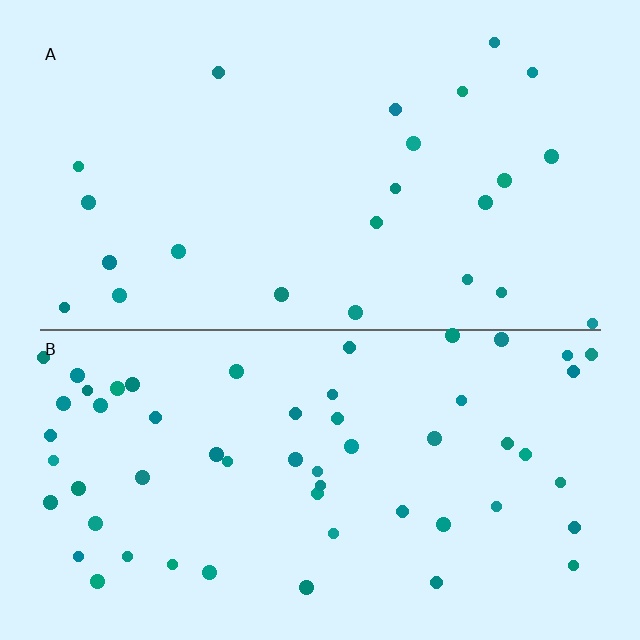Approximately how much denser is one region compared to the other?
Approximately 2.4× — region B over region A.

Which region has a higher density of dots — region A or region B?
B (the bottom).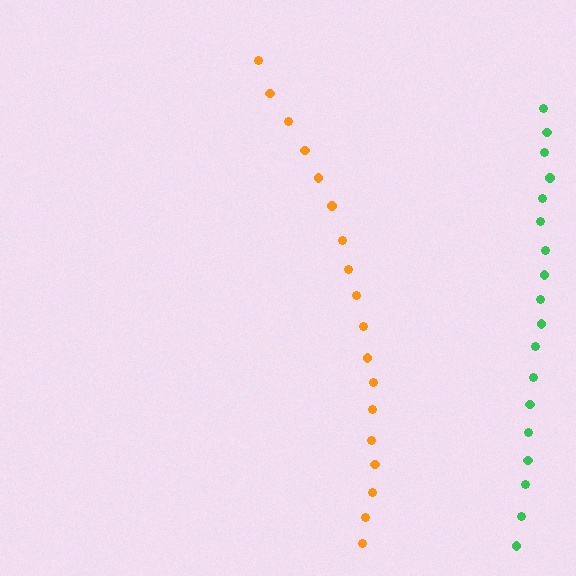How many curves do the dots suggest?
There are 2 distinct paths.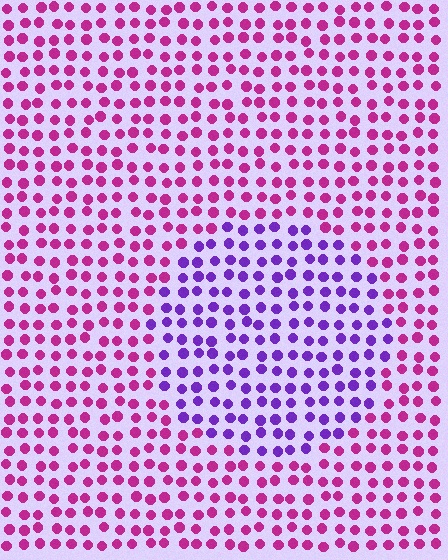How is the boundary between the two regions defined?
The boundary is defined purely by a slight shift in hue (about 49 degrees). Spacing, size, and orientation are identical on both sides.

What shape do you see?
I see a circle.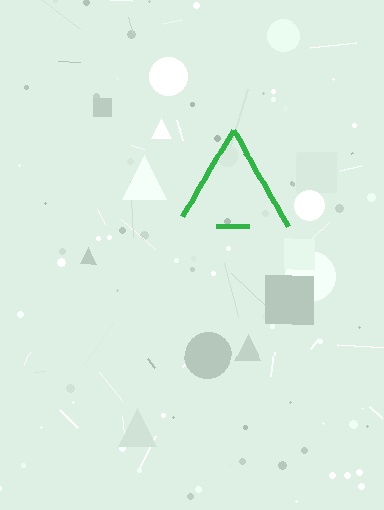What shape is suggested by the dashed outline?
The dashed outline suggests a triangle.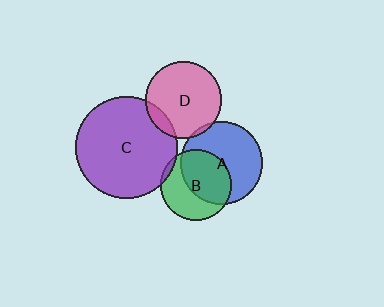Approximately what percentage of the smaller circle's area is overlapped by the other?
Approximately 5%.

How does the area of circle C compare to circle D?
Approximately 1.8 times.